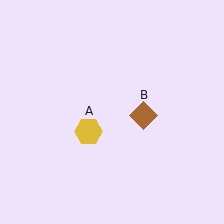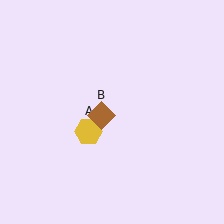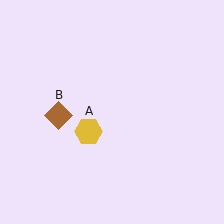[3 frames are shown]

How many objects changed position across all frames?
1 object changed position: brown diamond (object B).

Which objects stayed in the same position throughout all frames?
Yellow hexagon (object A) remained stationary.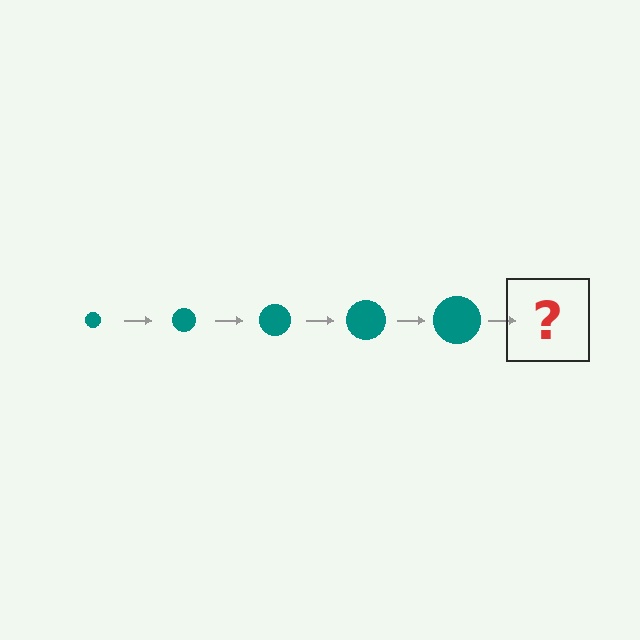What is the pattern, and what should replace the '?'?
The pattern is that the circle gets progressively larger each step. The '?' should be a teal circle, larger than the previous one.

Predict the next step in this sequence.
The next step is a teal circle, larger than the previous one.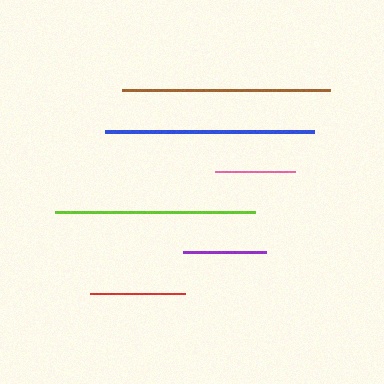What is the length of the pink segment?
The pink segment is approximately 81 pixels long.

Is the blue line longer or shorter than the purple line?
The blue line is longer than the purple line.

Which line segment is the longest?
The brown line is the longest at approximately 209 pixels.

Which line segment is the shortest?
The pink line is the shortest at approximately 81 pixels.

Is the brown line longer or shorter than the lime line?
The brown line is longer than the lime line.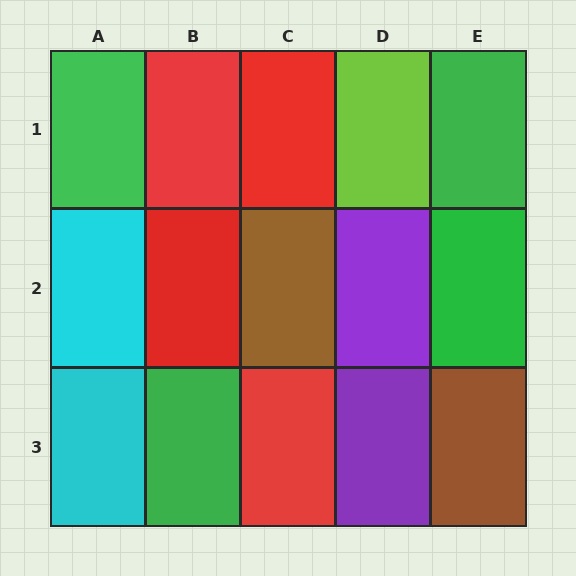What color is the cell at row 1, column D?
Lime.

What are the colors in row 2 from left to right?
Cyan, red, brown, purple, green.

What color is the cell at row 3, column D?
Purple.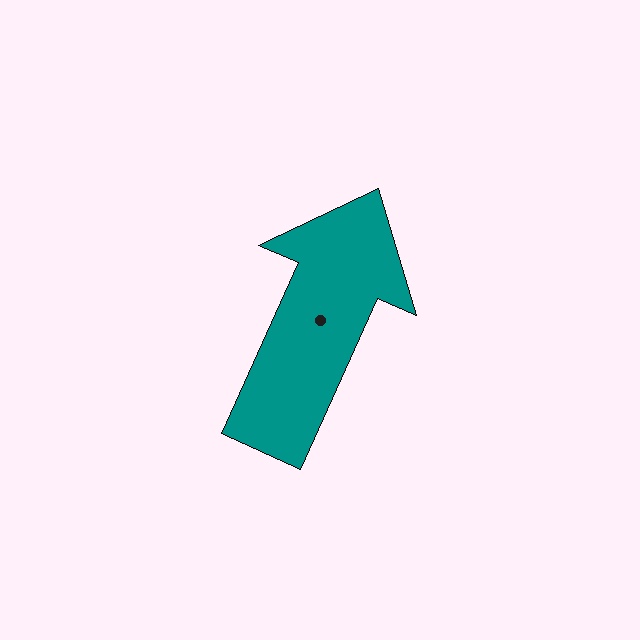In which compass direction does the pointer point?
Northeast.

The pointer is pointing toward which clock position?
Roughly 1 o'clock.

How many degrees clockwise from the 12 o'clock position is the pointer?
Approximately 24 degrees.